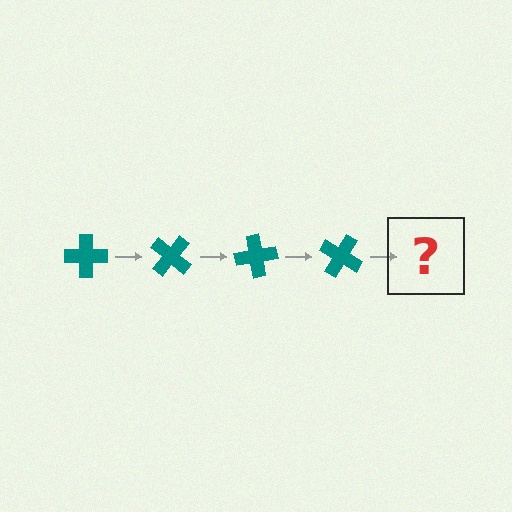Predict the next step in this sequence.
The next step is a teal cross rotated 160 degrees.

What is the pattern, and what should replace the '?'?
The pattern is that the cross rotates 40 degrees each step. The '?' should be a teal cross rotated 160 degrees.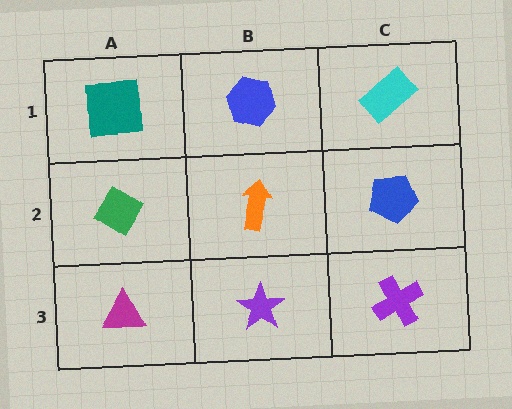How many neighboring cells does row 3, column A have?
2.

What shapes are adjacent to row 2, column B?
A blue hexagon (row 1, column B), a purple star (row 3, column B), a green diamond (row 2, column A), a blue pentagon (row 2, column C).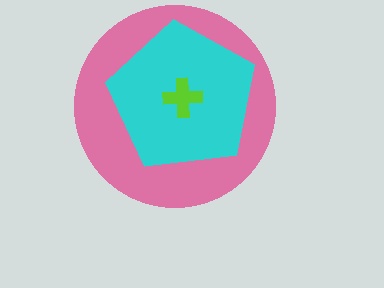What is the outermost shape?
The pink circle.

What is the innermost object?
The lime cross.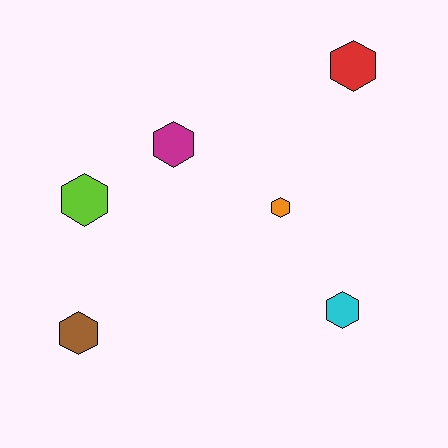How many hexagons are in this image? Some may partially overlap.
There are 6 hexagons.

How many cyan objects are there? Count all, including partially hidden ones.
There is 1 cyan object.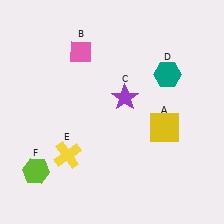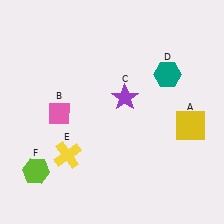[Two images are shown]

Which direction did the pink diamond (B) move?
The pink diamond (B) moved down.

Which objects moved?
The objects that moved are: the yellow square (A), the pink diamond (B).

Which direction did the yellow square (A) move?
The yellow square (A) moved right.